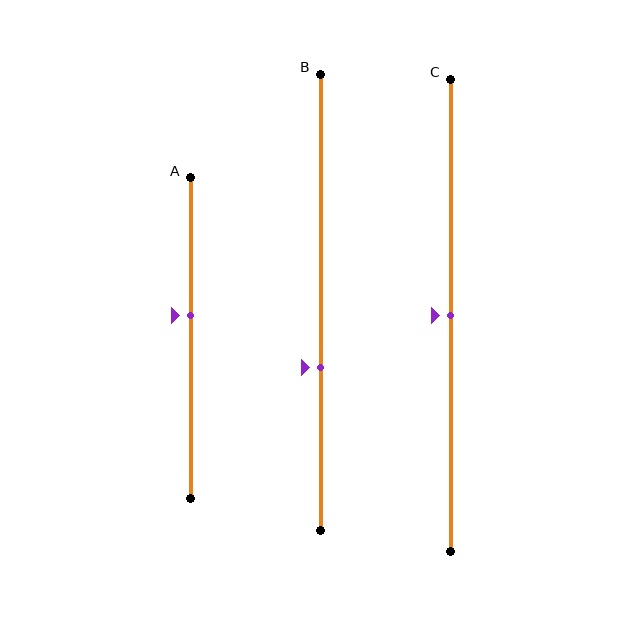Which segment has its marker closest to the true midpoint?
Segment C has its marker closest to the true midpoint.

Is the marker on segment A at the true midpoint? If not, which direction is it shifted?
No, the marker on segment A is shifted upward by about 7% of the segment length.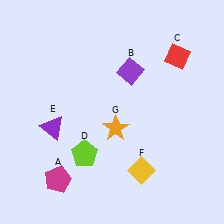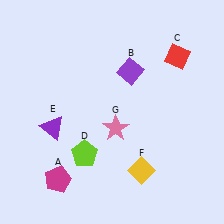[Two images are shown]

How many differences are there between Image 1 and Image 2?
There is 1 difference between the two images.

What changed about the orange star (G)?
In Image 1, G is orange. In Image 2, it changed to pink.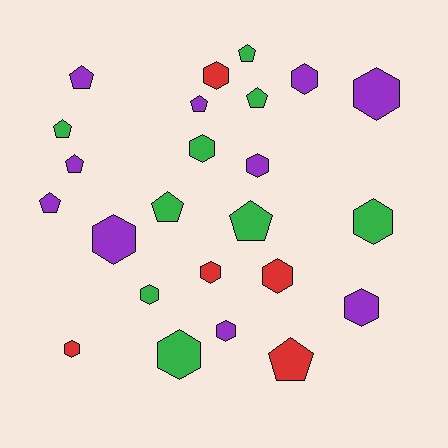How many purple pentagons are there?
There are 4 purple pentagons.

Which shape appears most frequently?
Hexagon, with 14 objects.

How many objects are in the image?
There are 24 objects.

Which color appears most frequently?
Purple, with 10 objects.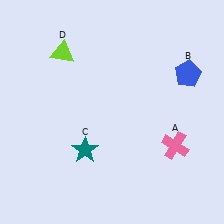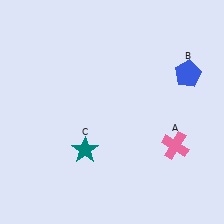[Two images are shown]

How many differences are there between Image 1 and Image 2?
There is 1 difference between the two images.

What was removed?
The lime triangle (D) was removed in Image 2.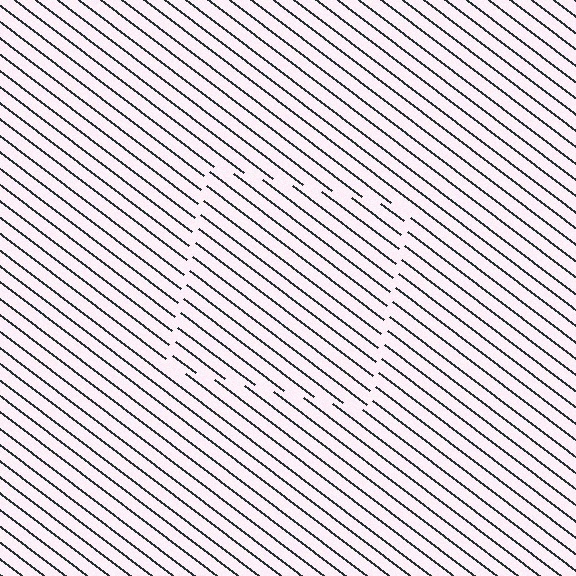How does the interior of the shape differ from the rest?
The interior of the shape contains the same grating, shifted by half a period — the contour is defined by the phase discontinuity where line-ends from the inner and outer gratings abut.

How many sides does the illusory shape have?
4 sides — the line-ends trace a square.